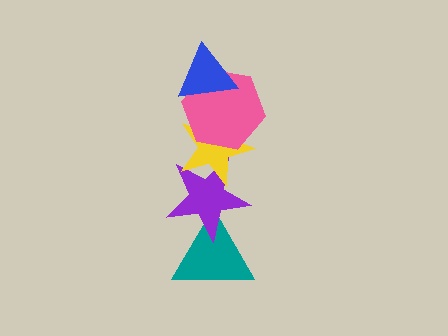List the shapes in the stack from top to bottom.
From top to bottom: the blue triangle, the pink hexagon, the yellow star, the purple star, the teal triangle.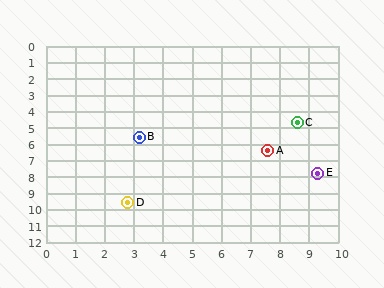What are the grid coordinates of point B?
Point B is at approximately (3.2, 5.6).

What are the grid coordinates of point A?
Point A is at approximately (7.6, 6.4).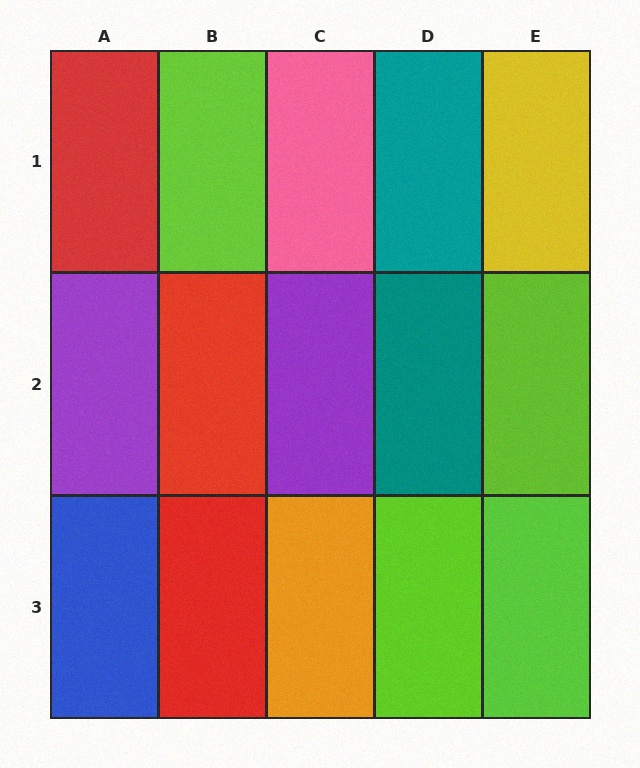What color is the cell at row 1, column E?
Yellow.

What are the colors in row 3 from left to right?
Blue, red, orange, lime, lime.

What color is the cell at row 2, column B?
Red.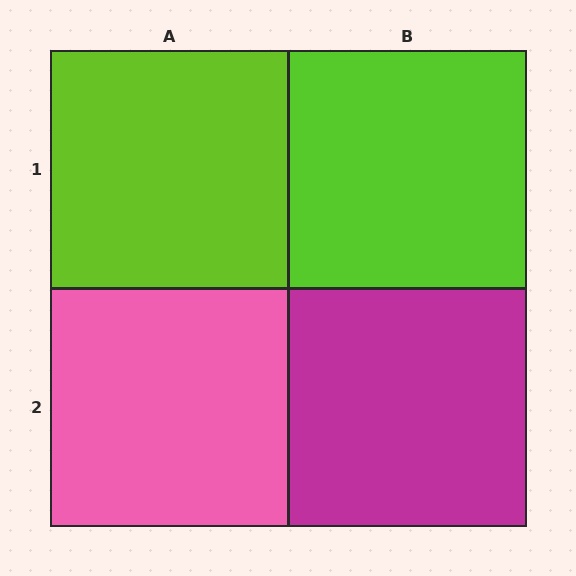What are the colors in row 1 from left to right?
Lime, lime.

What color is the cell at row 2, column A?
Pink.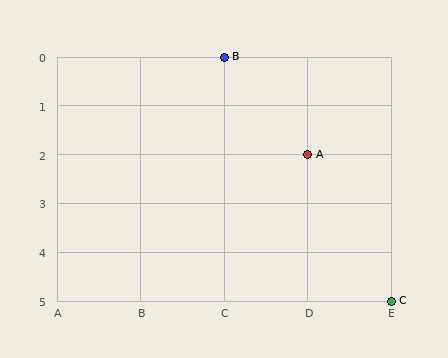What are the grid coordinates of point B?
Point B is at grid coordinates (C, 0).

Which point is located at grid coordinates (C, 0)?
Point B is at (C, 0).